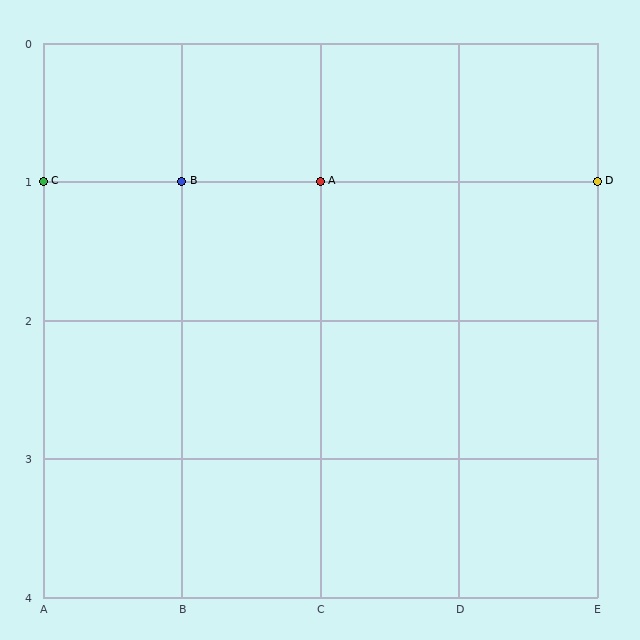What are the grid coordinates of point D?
Point D is at grid coordinates (E, 1).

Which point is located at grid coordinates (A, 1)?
Point C is at (A, 1).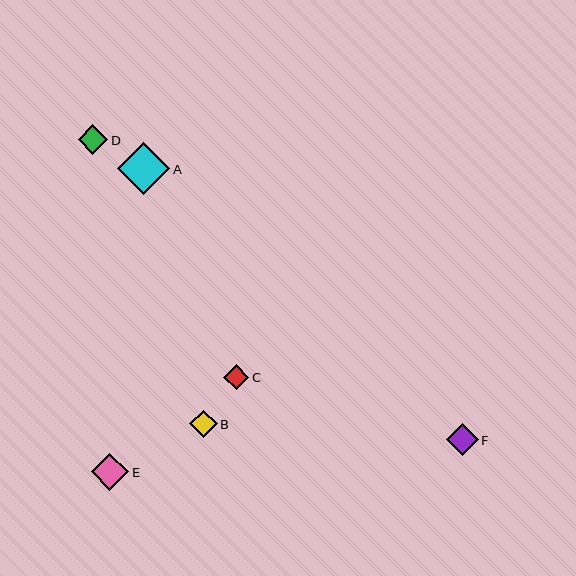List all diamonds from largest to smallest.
From largest to smallest: A, E, F, D, B, C.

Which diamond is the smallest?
Diamond C is the smallest with a size of approximately 25 pixels.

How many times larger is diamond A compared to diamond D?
Diamond A is approximately 1.8 times the size of diamond D.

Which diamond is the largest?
Diamond A is the largest with a size of approximately 52 pixels.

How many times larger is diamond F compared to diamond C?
Diamond F is approximately 1.3 times the size of diamond C.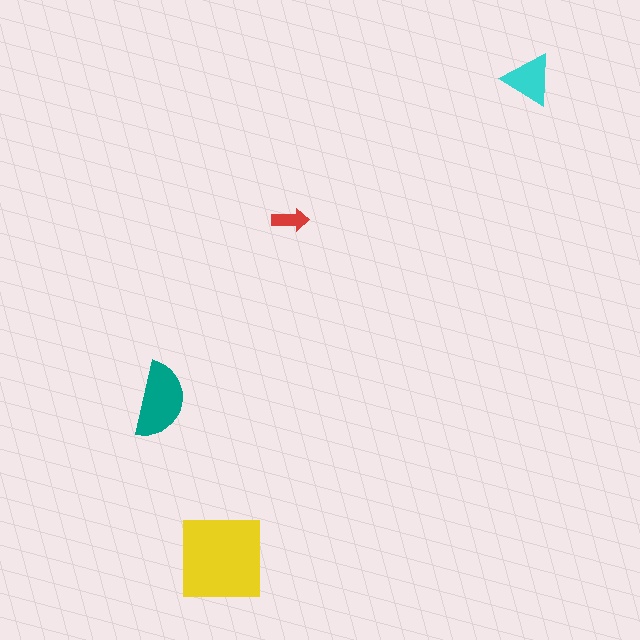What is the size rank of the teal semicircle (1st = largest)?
2nd.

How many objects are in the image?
There are 4 objects in the image.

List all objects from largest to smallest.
The yellow square, the teal semicircle, the cyan triangle, the red arrow.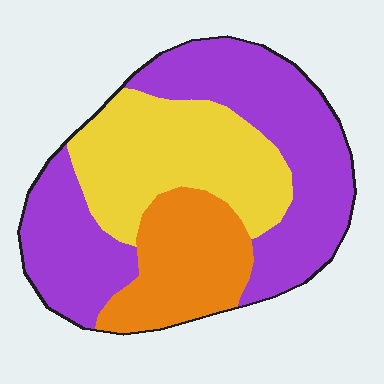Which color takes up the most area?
Purple, at roughly 50%.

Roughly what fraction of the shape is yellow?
Yellow takes up about one third (1/3) of the shape.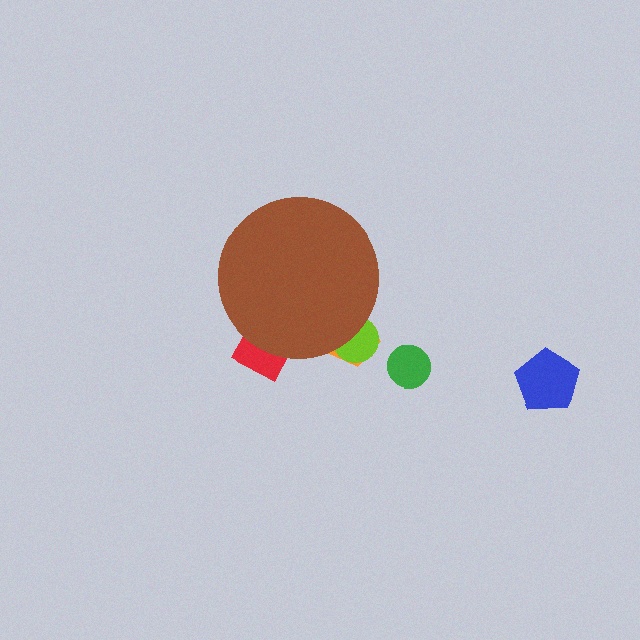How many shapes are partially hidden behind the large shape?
3 shapes are partially hidden.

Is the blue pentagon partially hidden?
No, the blue pentagon is fully visible.